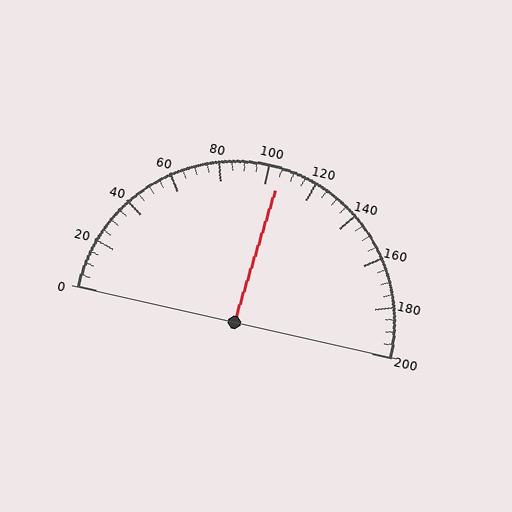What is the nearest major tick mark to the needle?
The nearest major tick mark is 100.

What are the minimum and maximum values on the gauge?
The gauge ranges from 0 to 200.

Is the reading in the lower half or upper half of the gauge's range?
The reading is in the upper half of the range (0 to 200).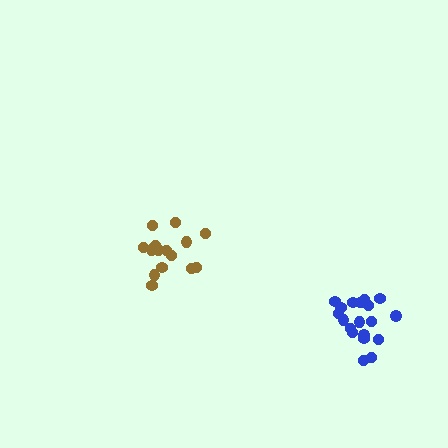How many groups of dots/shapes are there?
There are 2 groups.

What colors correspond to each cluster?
The clusters are colored: blue, brown.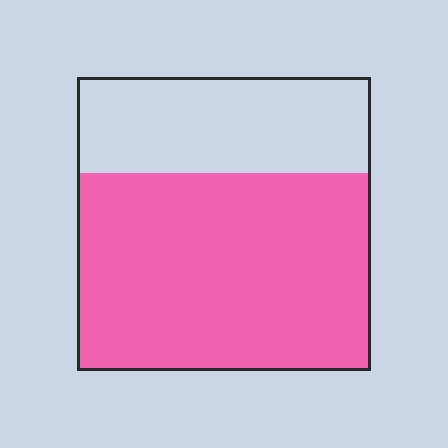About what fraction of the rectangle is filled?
About two thirds (2/3).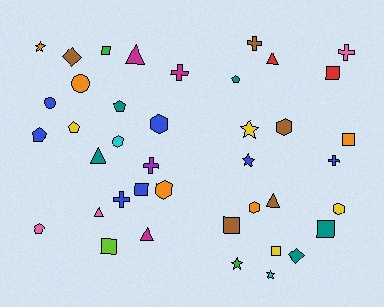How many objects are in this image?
There are 40 objects.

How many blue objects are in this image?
There are 7 blue objects.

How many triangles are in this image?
There are 6 triangles.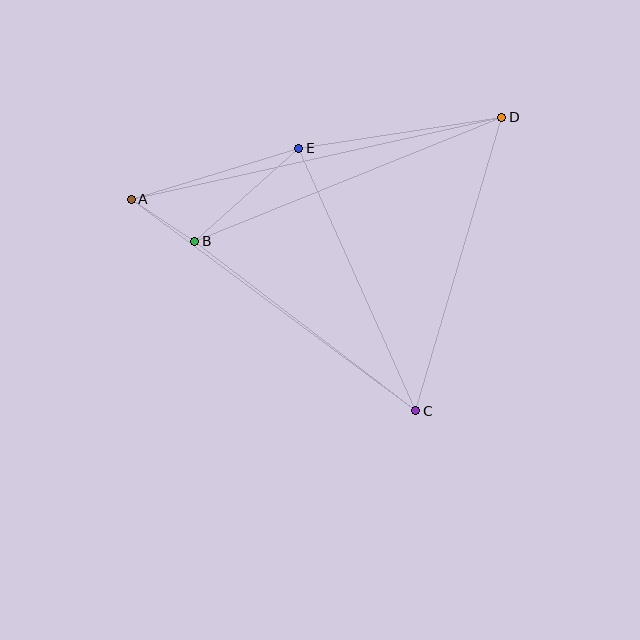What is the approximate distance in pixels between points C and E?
The distance between C and E is approximately 287 pixels.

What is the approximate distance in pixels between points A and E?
The distance between A and E is approximately 175 pixels.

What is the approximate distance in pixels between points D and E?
The distance between D and E is approximately 205 pixels.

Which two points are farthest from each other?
Points A and D are farthest from each other.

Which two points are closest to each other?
Points A and B are closest to each other.